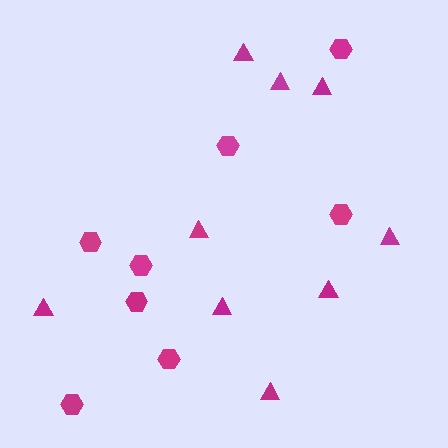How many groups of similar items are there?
There are 2 groups: one group of hexagons (8) and one group of triangles (9).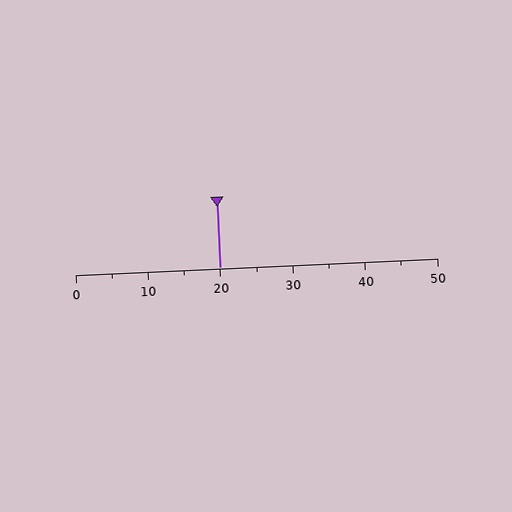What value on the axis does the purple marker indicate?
The marker indicates approximately 20.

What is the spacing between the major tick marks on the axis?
The major ticks are spaced 10 apart.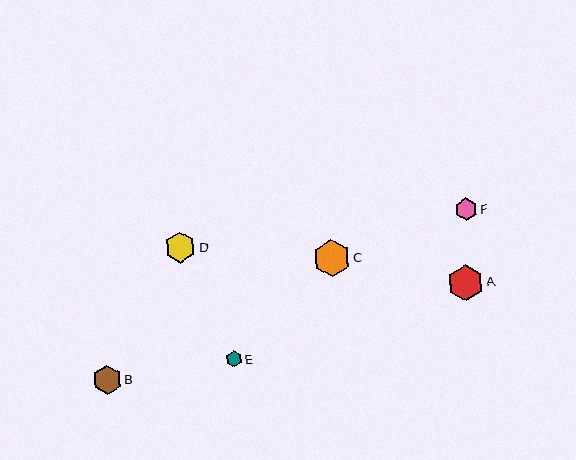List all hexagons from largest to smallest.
From largest to smallest: A, C, D, B, F, E.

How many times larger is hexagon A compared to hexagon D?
Hexagon A is approximately 1.2 times the size of hexagon D.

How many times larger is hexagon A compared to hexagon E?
Hexagon A is approximately 2.4 times the size of hexagon E.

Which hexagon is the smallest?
Hexagon E is the smallest with a size of approximately 15 pixels.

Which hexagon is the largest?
Hexagon A is the largest with a size of approximately 37 pixels.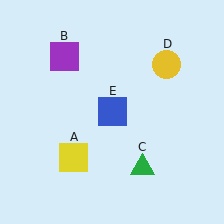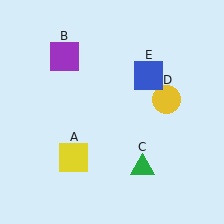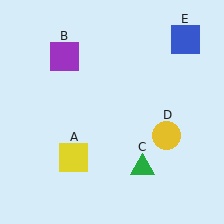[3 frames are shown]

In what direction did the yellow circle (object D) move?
The yellow circle (object D) moved down.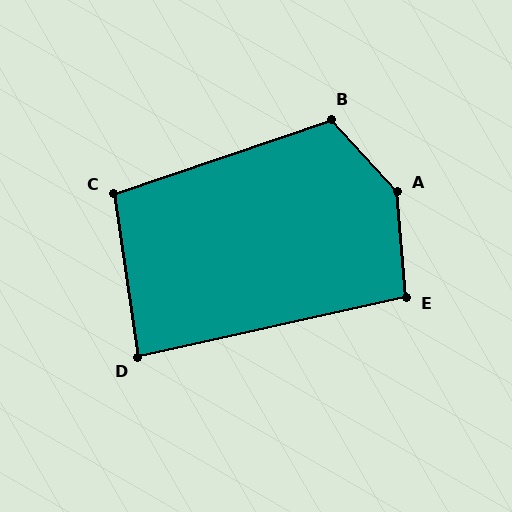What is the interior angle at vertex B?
Approximately 114 degrees (obtuse).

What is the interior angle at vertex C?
Approximately 100 degrees (obtuse).